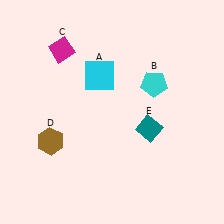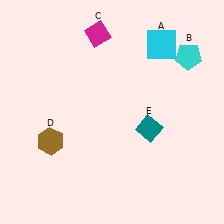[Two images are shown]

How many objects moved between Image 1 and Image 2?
3 objects moved between the two images.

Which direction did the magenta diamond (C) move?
The magenta diamond (C) moved right.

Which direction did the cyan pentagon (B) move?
The cyan pentagon (B) moved right.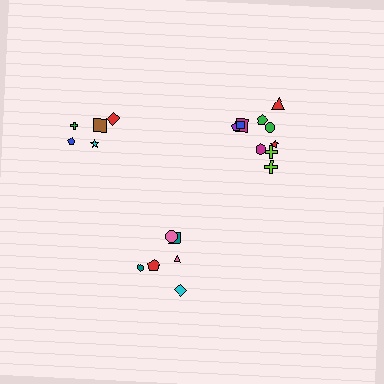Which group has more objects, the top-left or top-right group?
The top-right group.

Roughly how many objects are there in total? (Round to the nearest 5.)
Roughly 20 objects in total.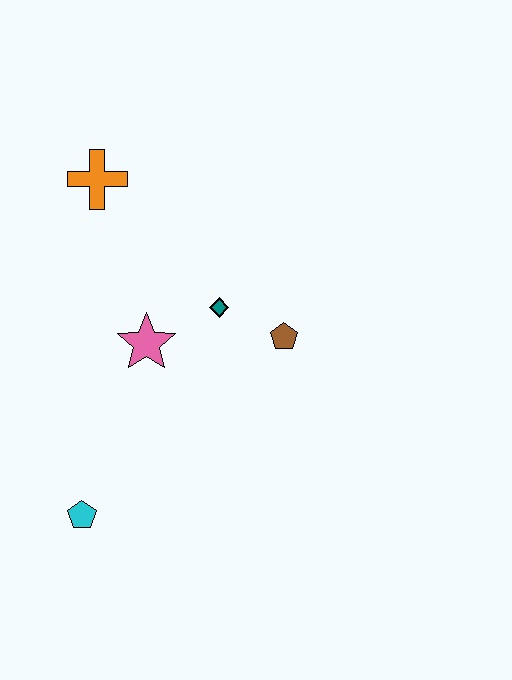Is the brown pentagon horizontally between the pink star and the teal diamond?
No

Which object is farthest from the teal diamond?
The cyan pentagon is farthest from the teal diamond.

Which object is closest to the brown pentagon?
The teal diamond is closest to the brown pentagon.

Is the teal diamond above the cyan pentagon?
Yes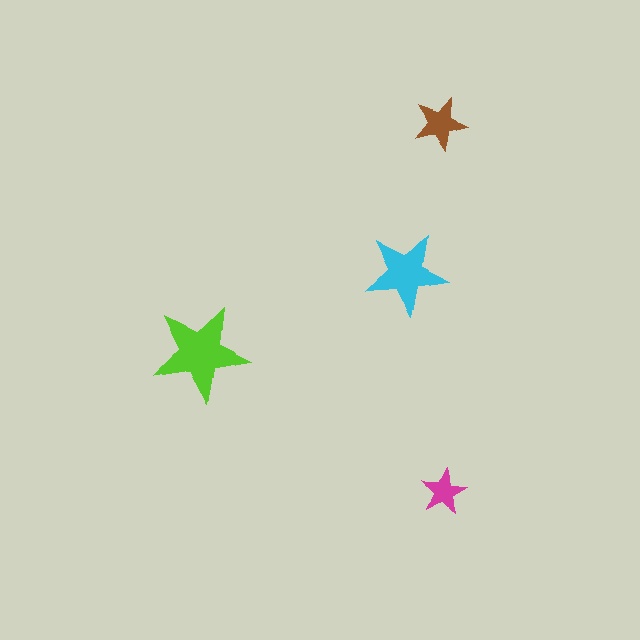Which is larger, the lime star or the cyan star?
The lime one.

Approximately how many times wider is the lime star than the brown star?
About 2 times wider.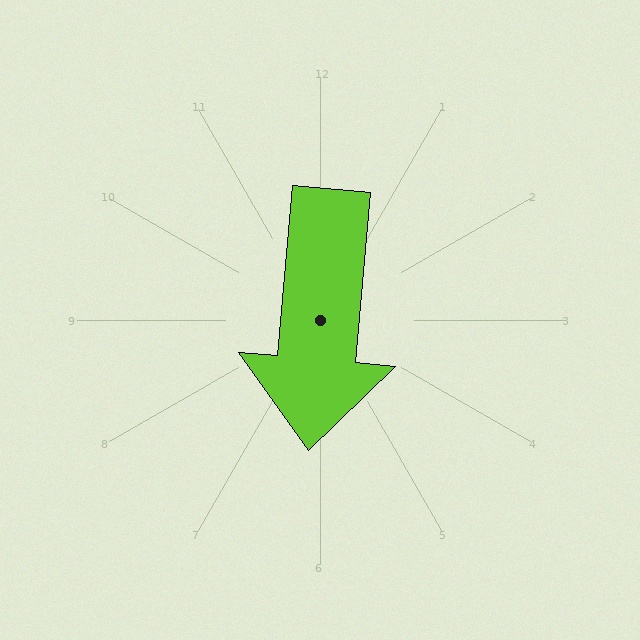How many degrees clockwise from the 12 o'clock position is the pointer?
Approximately 185 degrees.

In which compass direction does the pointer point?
South.